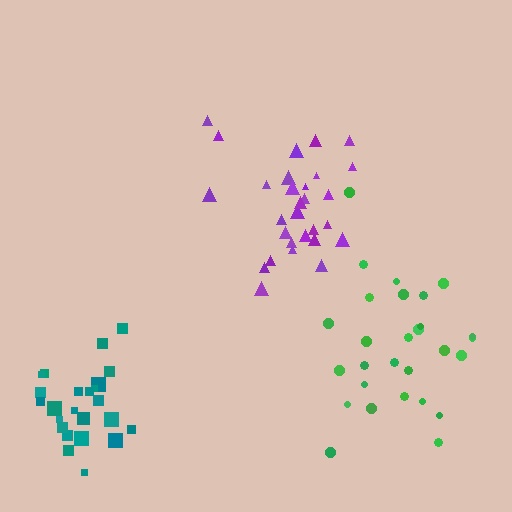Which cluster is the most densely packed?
Teal.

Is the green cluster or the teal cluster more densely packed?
Teal.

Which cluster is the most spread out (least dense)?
Green.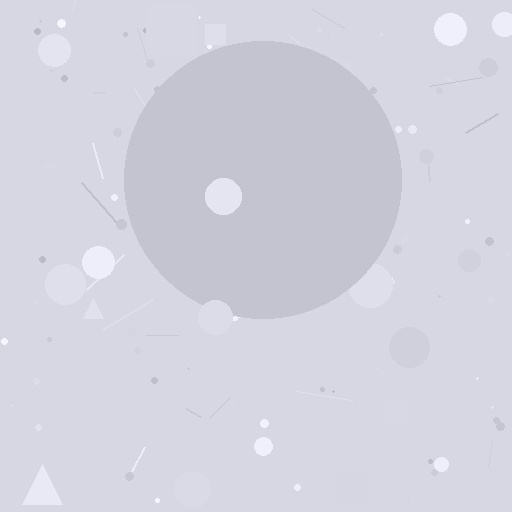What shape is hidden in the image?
A circle is hidden in the image.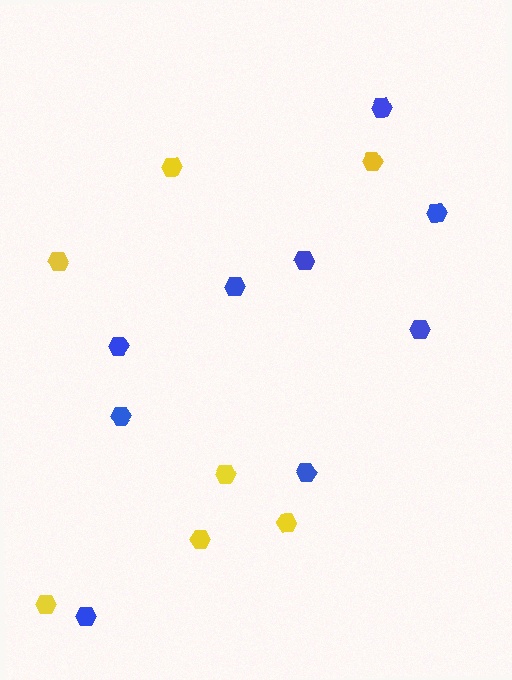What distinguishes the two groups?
There are 2 groups: one group of blue hexagons (9) and one group of yellow hexagons (7).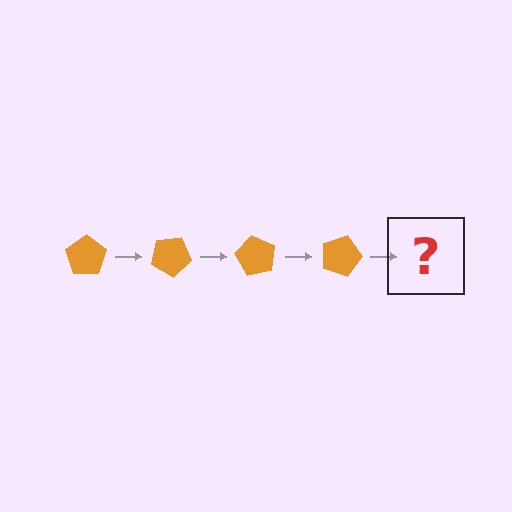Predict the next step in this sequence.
The next step is an orange pentagon rotated 120 degrees.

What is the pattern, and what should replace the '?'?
The pattern is that the pentagon rotates 30 degrees each step. The '?' should be an orange pentagon rotated 120 degrees.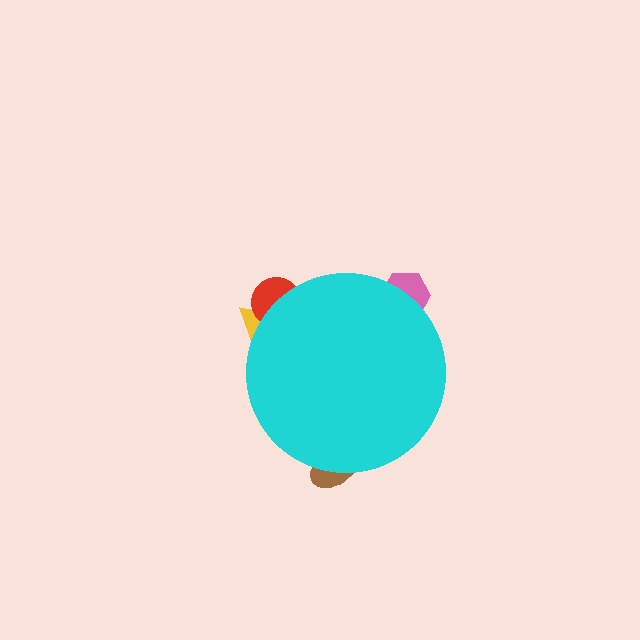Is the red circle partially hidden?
Yes, the red circle is partially hidden behind the cyan circle.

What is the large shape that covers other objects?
A cyan circle.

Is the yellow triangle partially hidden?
Yes, the yellow triangle is partially hidden behind the cyan circle.